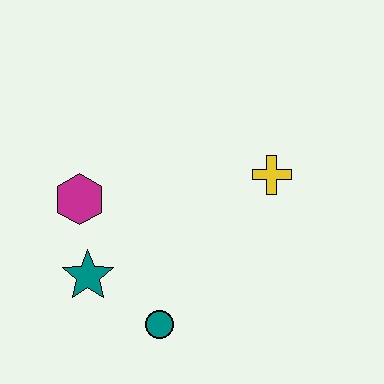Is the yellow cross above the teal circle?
Yes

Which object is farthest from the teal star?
The yellow cross is farthest from the teal star.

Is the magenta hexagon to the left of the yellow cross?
Yes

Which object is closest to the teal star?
The magenta hexagon is closest to the teal star.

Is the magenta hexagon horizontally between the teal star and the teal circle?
No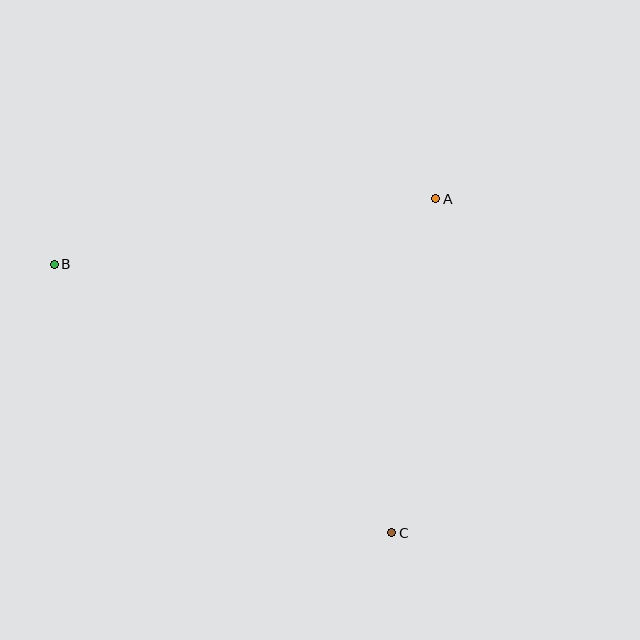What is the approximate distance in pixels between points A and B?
The distance between A and B is approximately 387 pixels.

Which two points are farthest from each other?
Points B and C are farthest from each other.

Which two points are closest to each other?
Points A and C are closest to each other.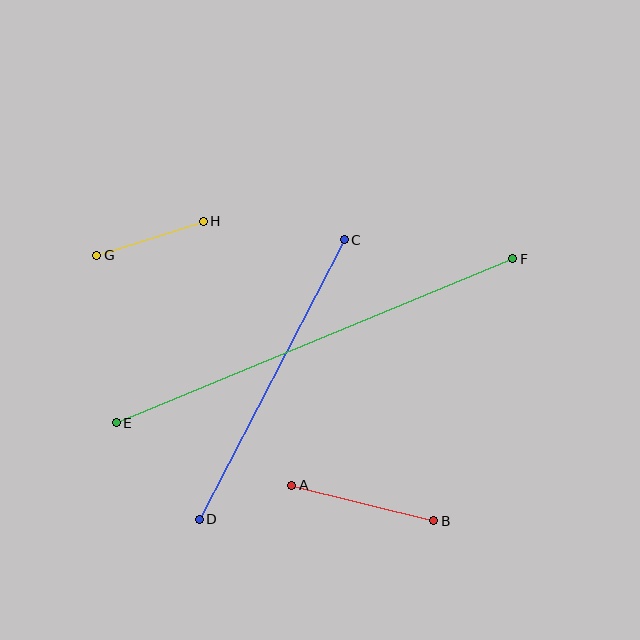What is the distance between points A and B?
The distance is approximately 146 pixels.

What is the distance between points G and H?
The distance is approximately 112 pixels.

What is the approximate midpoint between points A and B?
The midpoint is at approximately (363, 503) pixels.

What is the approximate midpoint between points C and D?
The midpoint is at approximately (272, 380) pixels.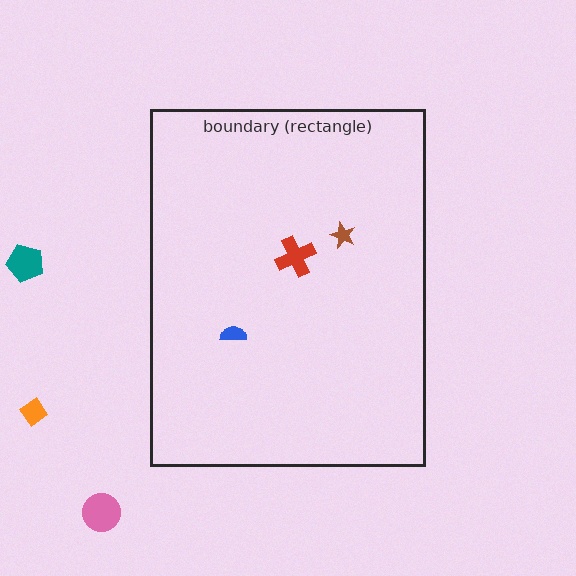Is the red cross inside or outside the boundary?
Inside.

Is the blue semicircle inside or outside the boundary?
Inside.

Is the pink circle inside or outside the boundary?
Outside.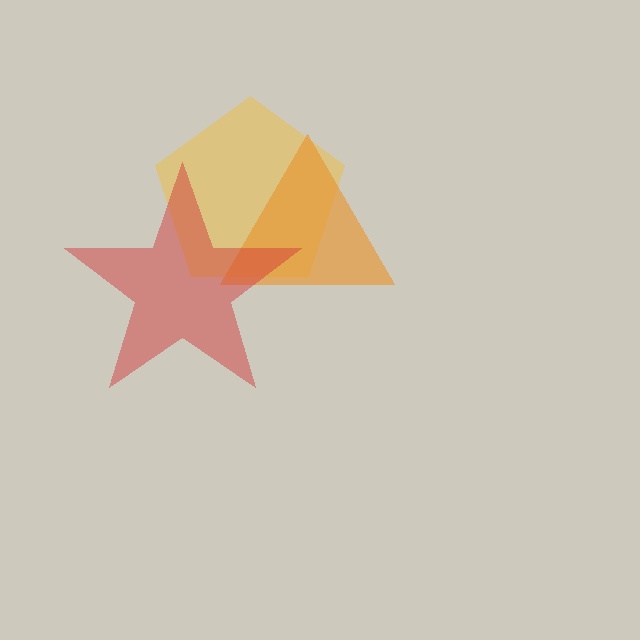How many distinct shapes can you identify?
There are 3 distinct shapes: a yellow pentagon, an orange triangle, a red star.